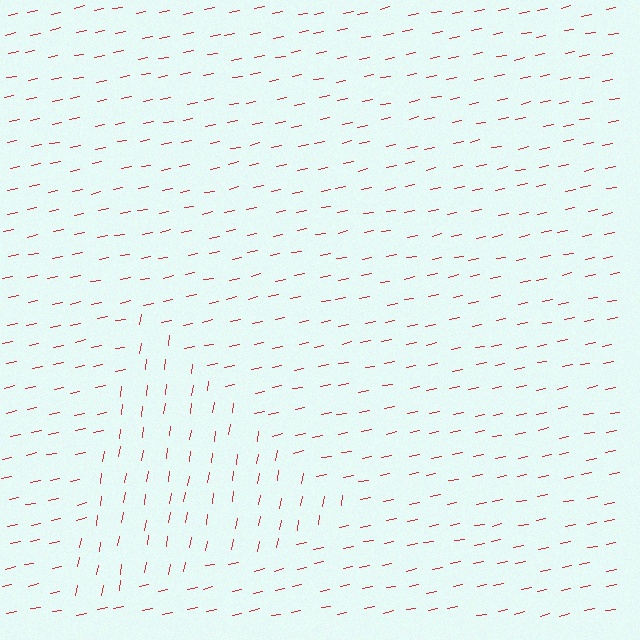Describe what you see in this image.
The image is filled with small red line segments. A triangle region in the image has lines oriented differently from the surrounding lines, creating a visible texture boundary.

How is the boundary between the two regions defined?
The boundary is defined purely by a change in line orientation (approximately 69 degrees difference). All lines are the same color and thickness.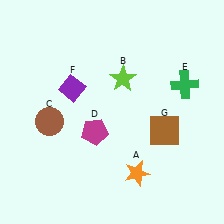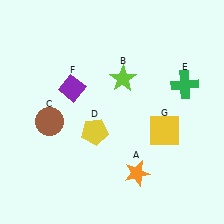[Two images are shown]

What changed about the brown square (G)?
In Image 1, G is brown. In Image 2, it changed to yellow.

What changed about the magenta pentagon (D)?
In Image 1, D is magenta. In Image 2, it changed to yellow.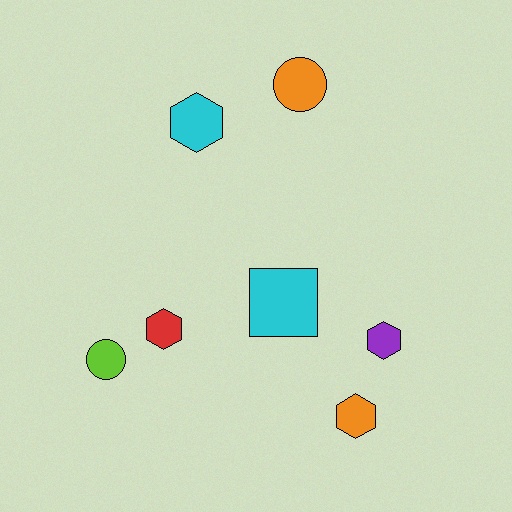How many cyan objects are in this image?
There are 2 cyan objects.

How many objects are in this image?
There are 7 objects.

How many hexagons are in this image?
There are 4 hexagons.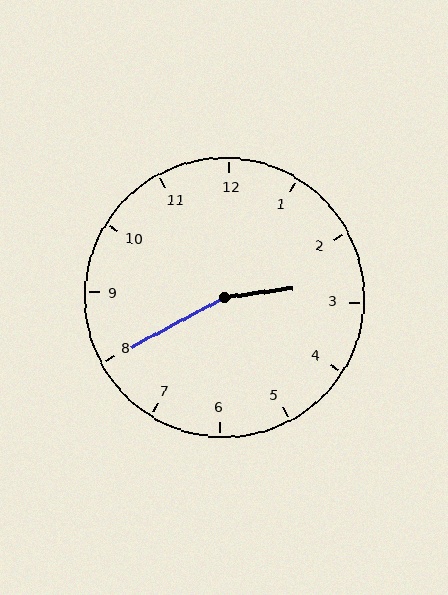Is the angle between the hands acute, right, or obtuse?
It is obtuse.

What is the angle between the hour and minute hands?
Approximately 160 degrees.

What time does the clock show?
2:40.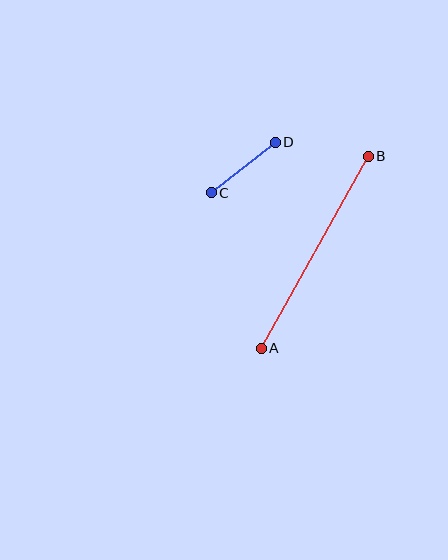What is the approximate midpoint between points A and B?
The midpoint is at approximately (315, 252) pixels.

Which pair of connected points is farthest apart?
Points A and B are farthest apart.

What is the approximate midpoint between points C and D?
The midpoint is at approximately (243, 167) pixels.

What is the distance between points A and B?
The distance is approximately 220 pixels.